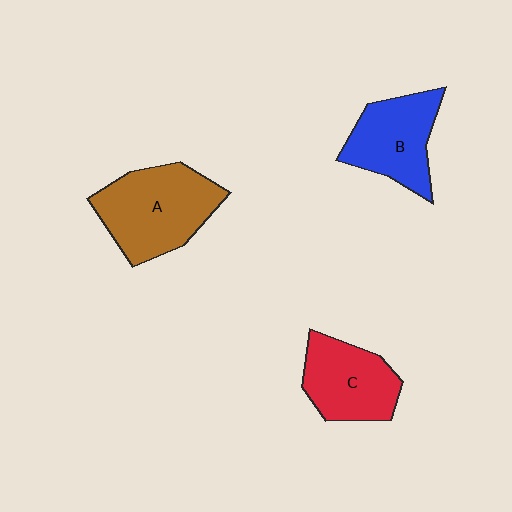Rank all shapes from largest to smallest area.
From largest to smallest: A (brown), B (blue), C (red).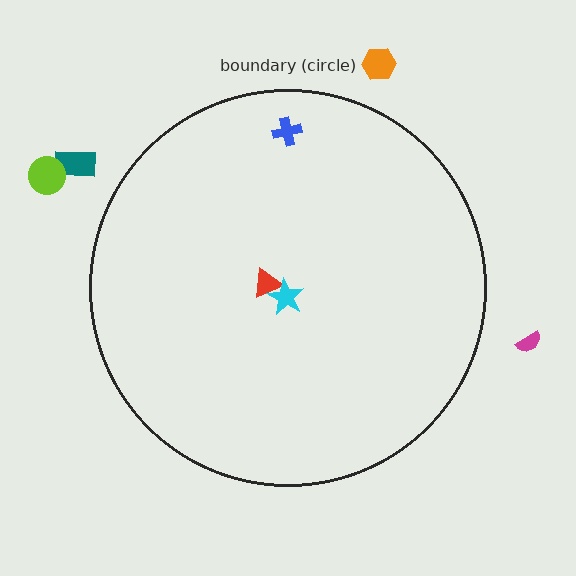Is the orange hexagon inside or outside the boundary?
Outside.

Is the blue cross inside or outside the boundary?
Inside.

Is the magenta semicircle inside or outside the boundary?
Outside.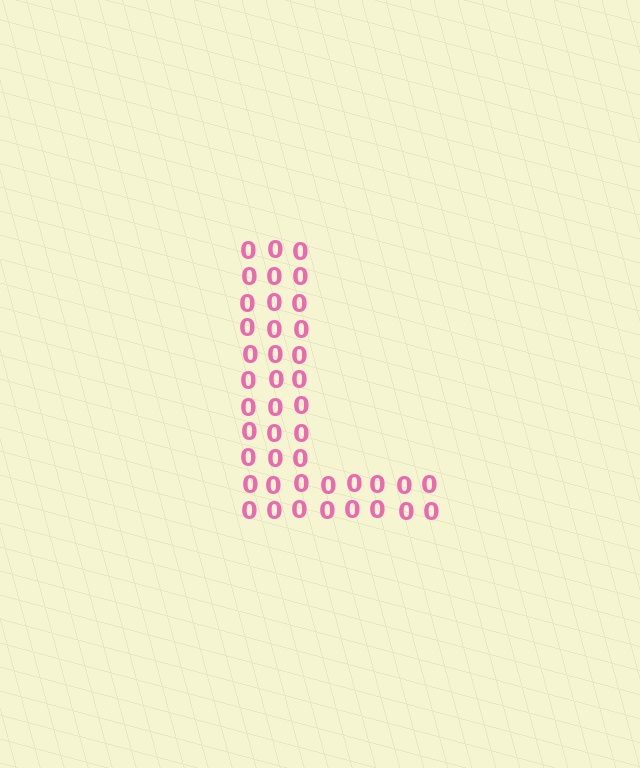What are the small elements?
The small elements are digit 0's.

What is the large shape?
The large shape is the letter L.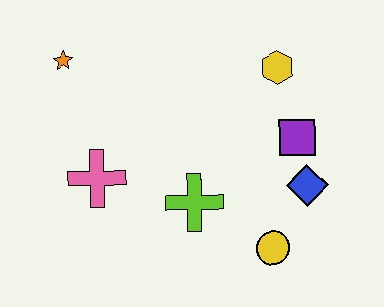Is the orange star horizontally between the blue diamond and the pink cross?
No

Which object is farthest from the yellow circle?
The orange star is farthest from the yellow circle.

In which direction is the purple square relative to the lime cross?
The purple square is to the right of the lime cross.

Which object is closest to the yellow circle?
The blue diamond is closest to the yellow circle.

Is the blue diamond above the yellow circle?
Yes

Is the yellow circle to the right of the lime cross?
Yes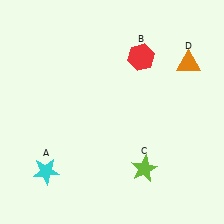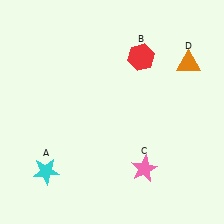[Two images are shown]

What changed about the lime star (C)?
In Image 1, C is lime. In Image 2, it changed to pink.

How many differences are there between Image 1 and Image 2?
There is 1 difference between the two images.